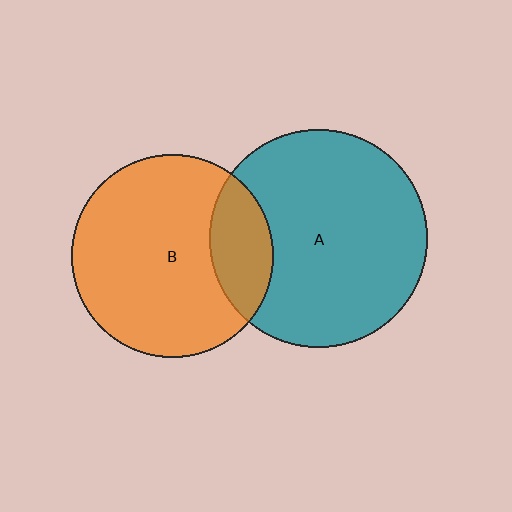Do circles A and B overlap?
Yes.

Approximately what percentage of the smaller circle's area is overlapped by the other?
Approximately 20%.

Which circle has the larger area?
Circle A (teal).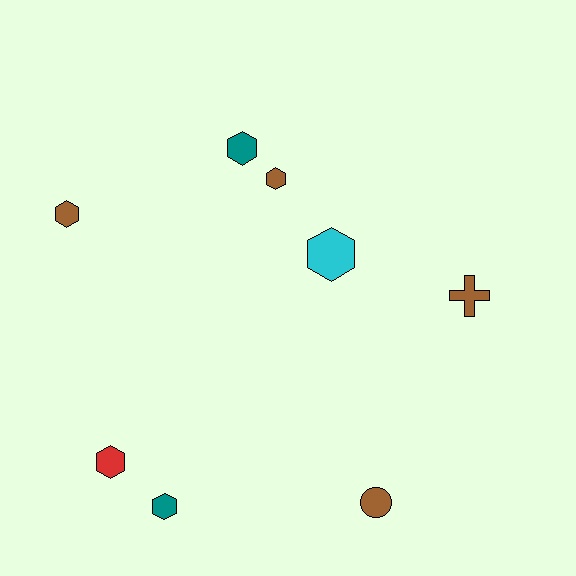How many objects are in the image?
There are 8 objects.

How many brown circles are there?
There is 1 brown circle.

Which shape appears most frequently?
Hexagon, with 6 objects.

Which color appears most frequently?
Brown, with 4 objects.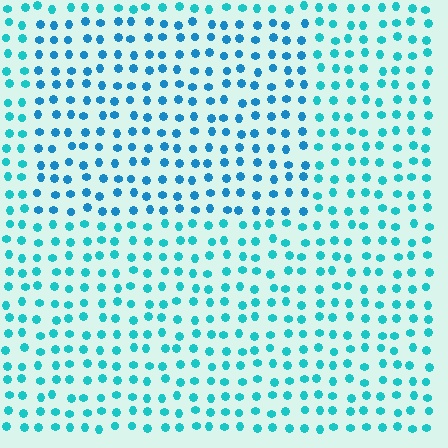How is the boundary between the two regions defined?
The boundary is defined purely by a slight shift in hue (about 22 degrees). Spacing, size, and orientation are identical on both sides.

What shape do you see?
I see a rectangle.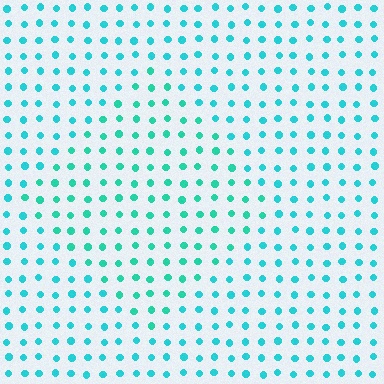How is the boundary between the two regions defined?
The boundary is defined purely by a slight shift in hue (about 18 degrees). Spacing, size, and orientation are identical on both sides.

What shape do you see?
I see a diamond.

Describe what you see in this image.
The image is filled with small cyan elements in a uniform arrangement. A diamond-shaped region is visible where the elements are tinted to a slightly different hue, forming a subtle color boundary.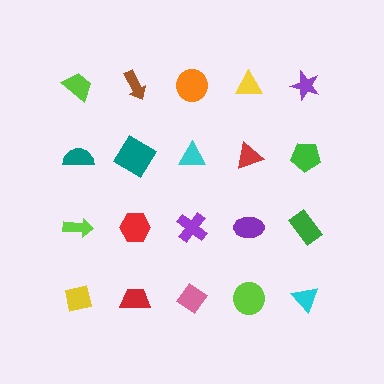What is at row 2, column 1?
A teal semicircle.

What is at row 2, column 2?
A teal diamond.